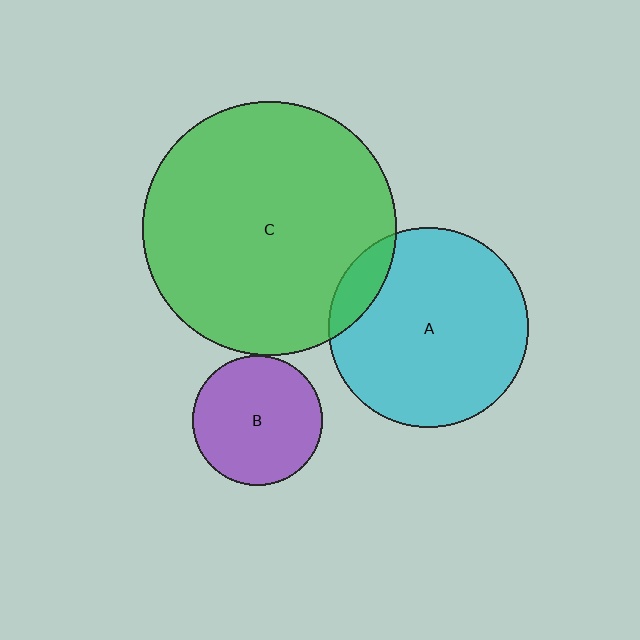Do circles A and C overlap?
Yes.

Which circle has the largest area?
Circle C (green).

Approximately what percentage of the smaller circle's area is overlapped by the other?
Approximately 10%.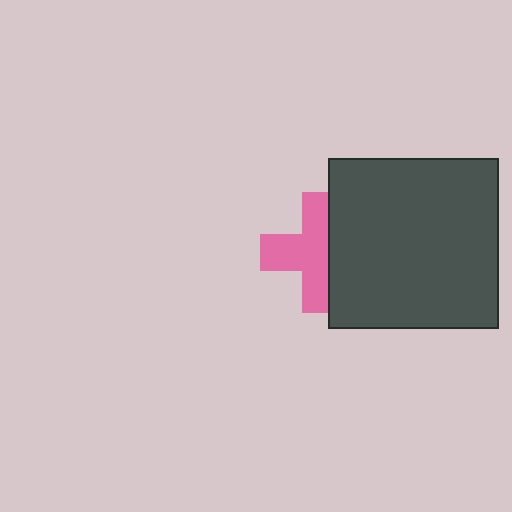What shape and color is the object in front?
The object in front is a dark gray square.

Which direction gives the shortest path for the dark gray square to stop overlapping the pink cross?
Moving right gives the shortest separation.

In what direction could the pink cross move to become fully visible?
The pink cross could move left. That would shift it out from behind the dark gray square entirely.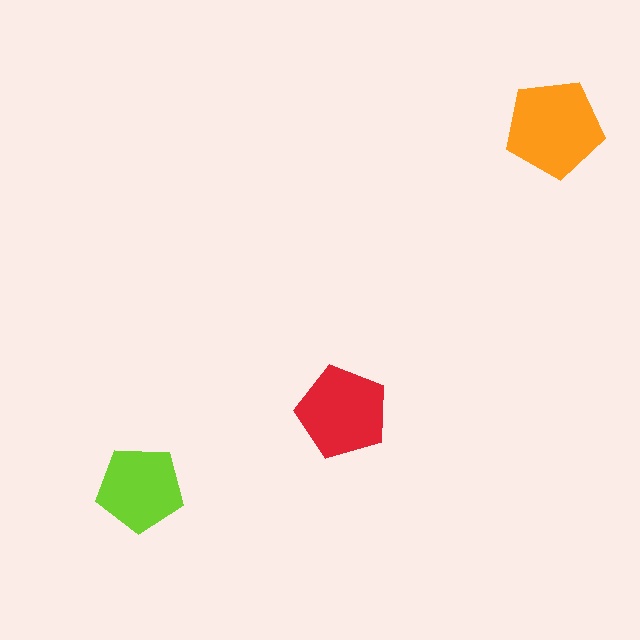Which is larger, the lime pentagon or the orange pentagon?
The orange one.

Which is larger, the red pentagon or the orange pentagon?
The orange one.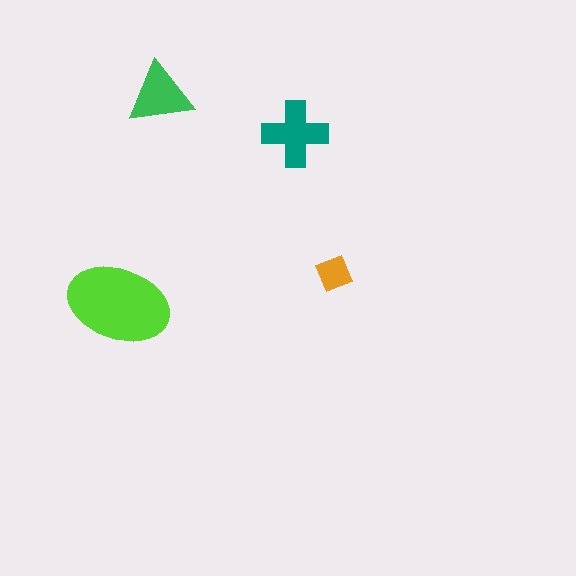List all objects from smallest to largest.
The orange square, the green triangle, the teal cross, the lime ellipse.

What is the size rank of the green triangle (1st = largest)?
3rd.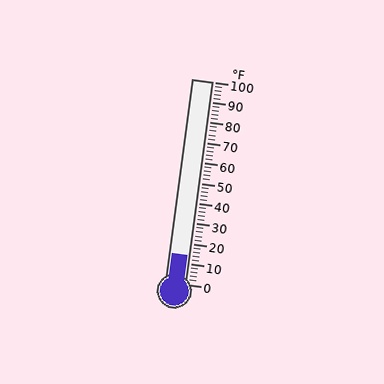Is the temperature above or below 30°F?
The temperature is below 30°F.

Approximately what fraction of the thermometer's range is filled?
The thermometer is filled to approximately 15% of its range.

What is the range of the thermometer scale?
The thermometer scale ranges from 0°F to 100°F.